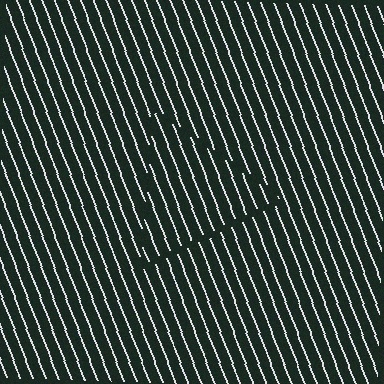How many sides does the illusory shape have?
3 sides — the line-ends trace a triangle.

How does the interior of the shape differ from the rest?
The interior of the shape contains the same grating, shifted by half a period — the contour is defined by the phase discontinuity where line-ends from the inner and outer gratings abut.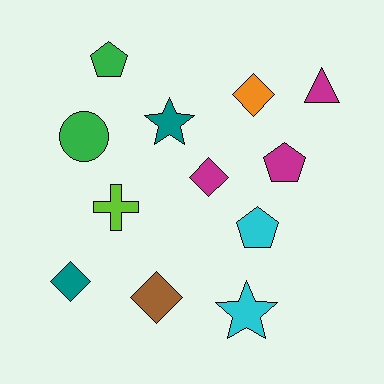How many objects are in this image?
There are 12 objects.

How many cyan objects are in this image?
There are 2 cyan objects.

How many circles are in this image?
There is 1 circle.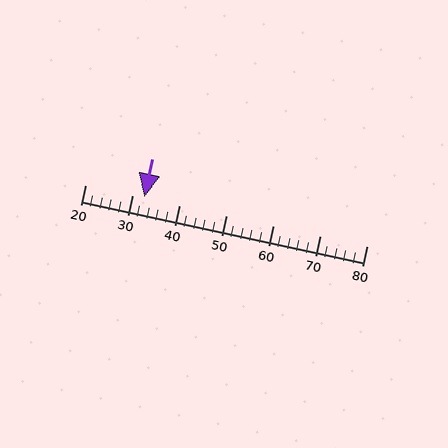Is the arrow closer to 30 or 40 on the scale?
The arrow is closer to 30.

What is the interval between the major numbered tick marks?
The major tick marks are spaced 10 units apart.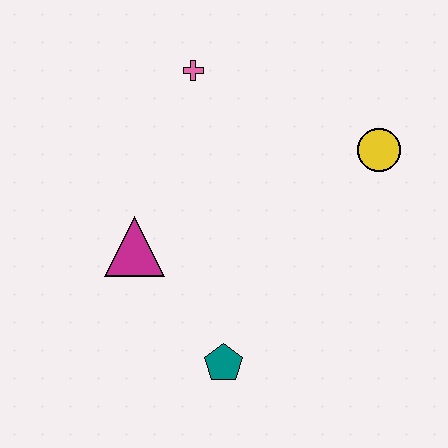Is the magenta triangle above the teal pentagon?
Yes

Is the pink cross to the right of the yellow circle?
No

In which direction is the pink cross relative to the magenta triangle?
The pink cross is above the magenta triangle.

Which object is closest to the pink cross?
The magenta triangle is closest to the pink cross.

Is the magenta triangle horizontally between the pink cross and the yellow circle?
No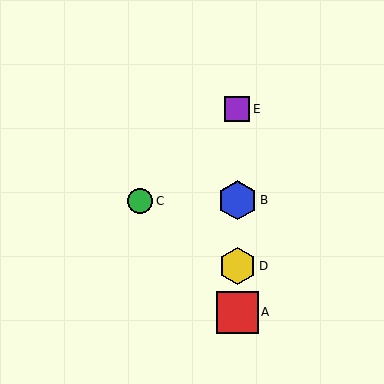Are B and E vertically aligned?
Yes, both are at x≈237.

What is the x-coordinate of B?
Object B is at x≈237.